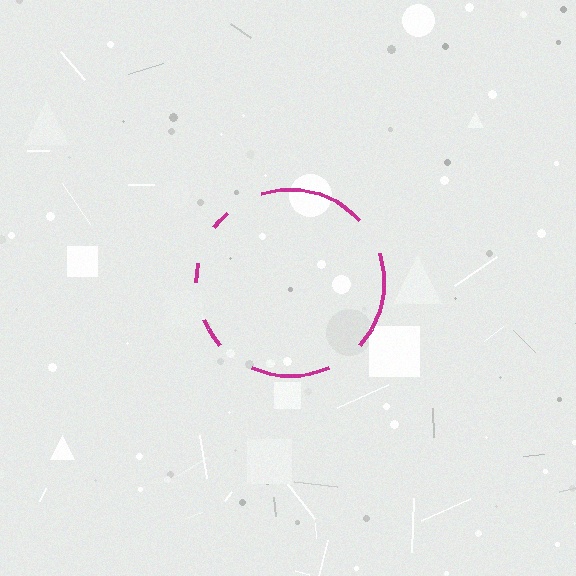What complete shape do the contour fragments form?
The contour fragments form a circle.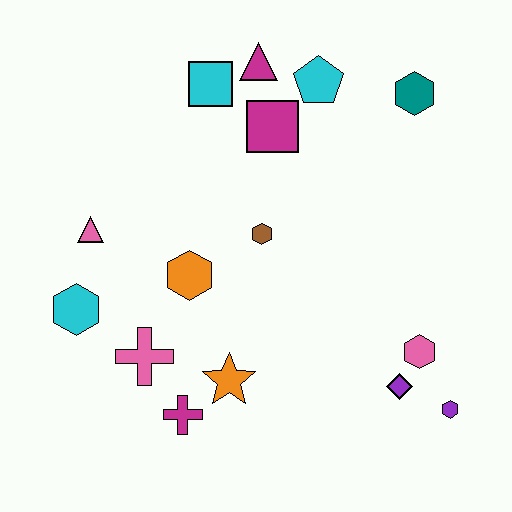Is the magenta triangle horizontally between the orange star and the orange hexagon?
No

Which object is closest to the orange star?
The magenta cross is closest to the orange star.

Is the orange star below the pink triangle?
Yes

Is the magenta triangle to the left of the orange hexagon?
No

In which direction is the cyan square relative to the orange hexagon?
The cyan square is above the orange hexagon.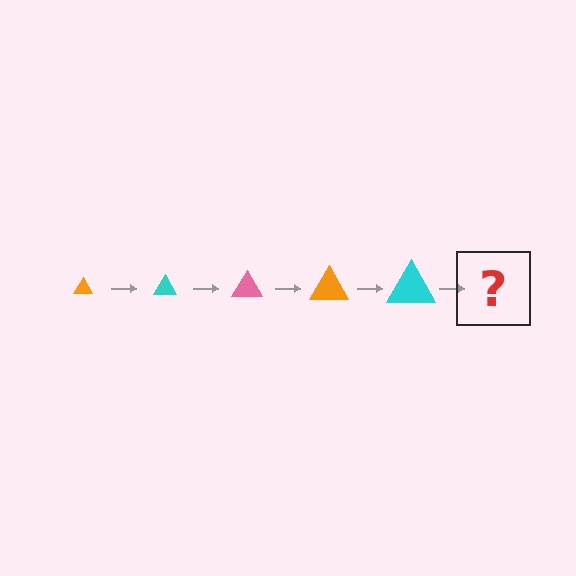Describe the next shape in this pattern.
It should be a pink triangle, larger than the previous one.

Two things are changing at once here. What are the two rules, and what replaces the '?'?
The two rules are that the triangle grows larger each step and the color cycles through orange, cyan, and pink. The '?' should be a pink triangle, larger than the previous one.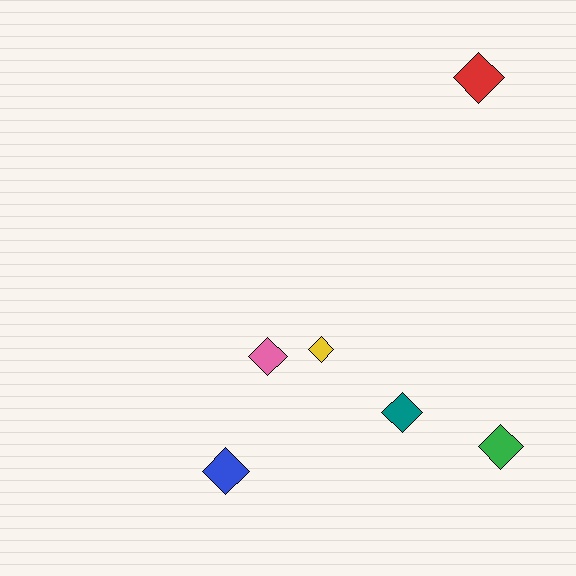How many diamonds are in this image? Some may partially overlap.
There are 6 diamonds.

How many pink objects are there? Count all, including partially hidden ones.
There is 1 pink object.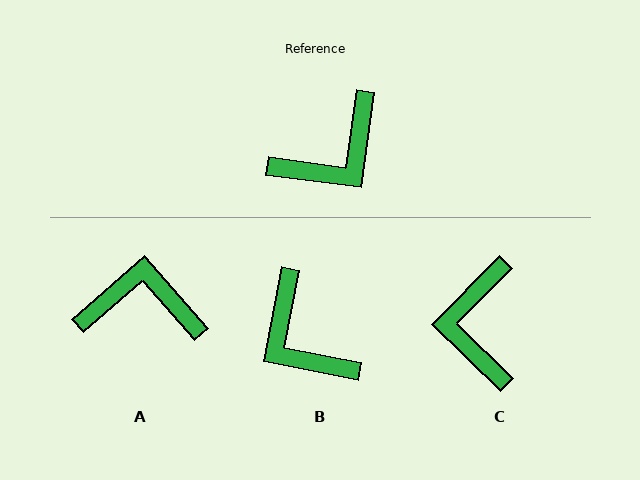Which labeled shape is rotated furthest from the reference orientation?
A, about 139 degrees away.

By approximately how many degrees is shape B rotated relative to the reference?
Approximately 93 degrees clockwise.